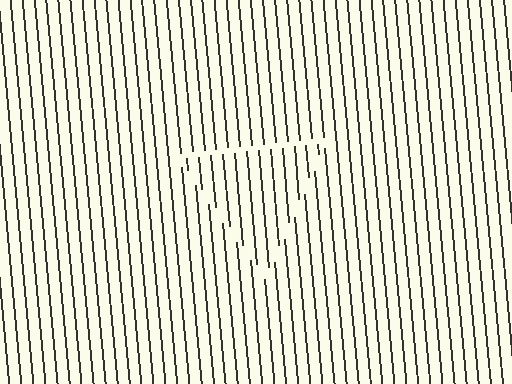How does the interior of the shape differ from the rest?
The interior of the shape contains the same grating, shifted by half a period — the contour is defined by the phase discontinuity where line-ends from the inner and outer gratings abut.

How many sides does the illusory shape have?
3 sides — the line-ends trace a triangle.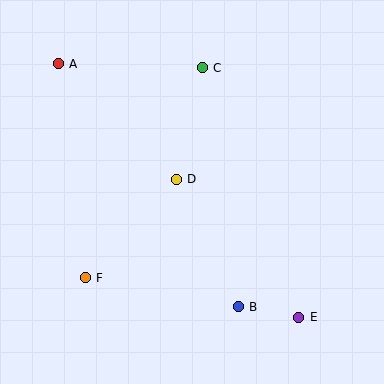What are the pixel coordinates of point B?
Point B is at (238, 307).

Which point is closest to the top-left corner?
Point A is closest to the top-left corner.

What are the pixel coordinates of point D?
Point D is at (176, 179).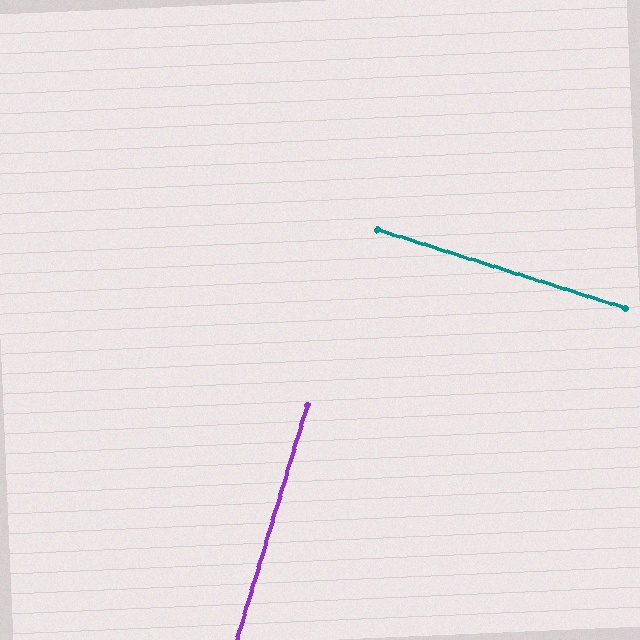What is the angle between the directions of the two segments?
Approximately 89 degrees.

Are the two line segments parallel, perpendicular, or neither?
Perpendicular — they meet at approximately 89°.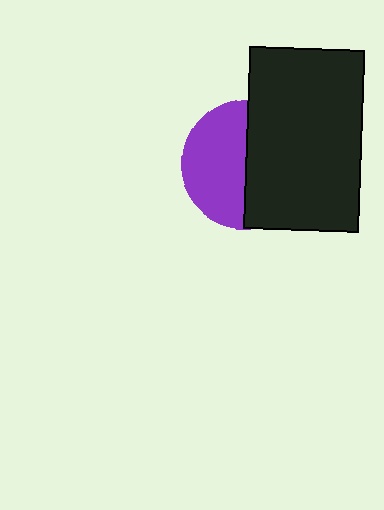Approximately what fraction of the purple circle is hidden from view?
Roughly 51% of the purple circle is hidden behind the black rectangle.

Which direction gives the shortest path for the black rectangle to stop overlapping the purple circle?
Moving right gives the shortest separation.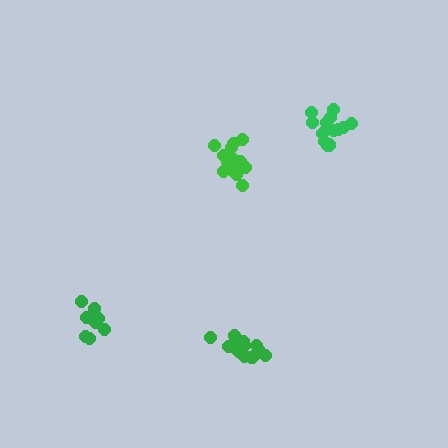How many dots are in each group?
Group 1: 9 dots, Group 2: 15 dots, Group 3: 14 dots, Group 4: 14 dots (52 total).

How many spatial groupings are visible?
There are 4 spatial groupings.